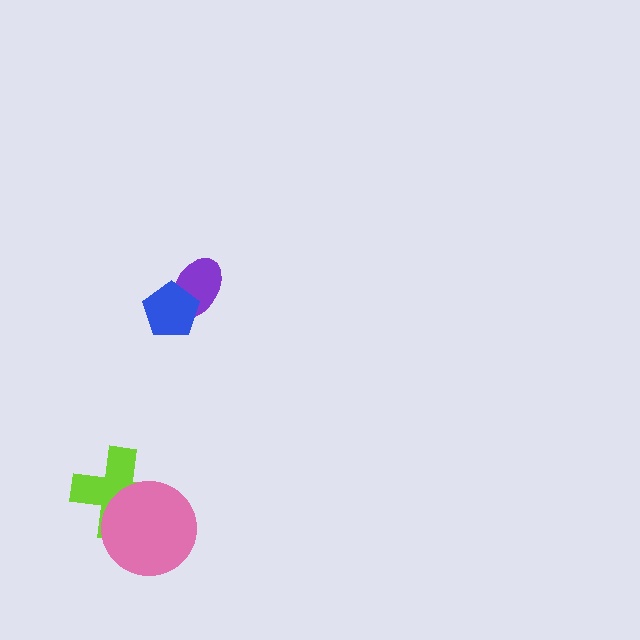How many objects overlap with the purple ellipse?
1 object overlaps with the purple ellipse.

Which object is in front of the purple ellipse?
The blue pentagon is in front of the purple ellipse.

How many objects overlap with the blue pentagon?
1 object overlaps with the blue pentagon.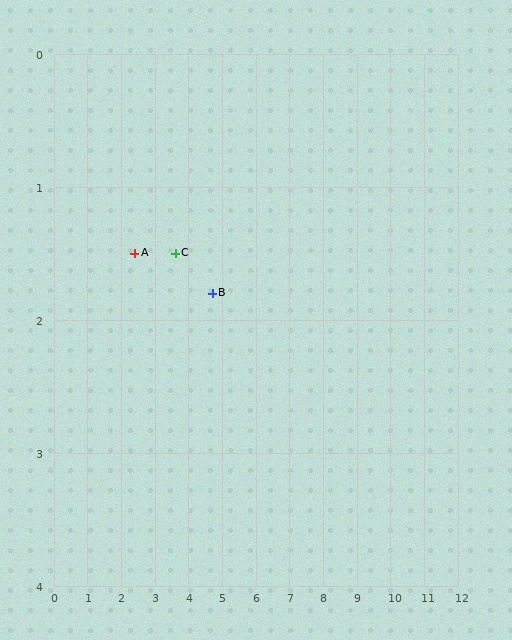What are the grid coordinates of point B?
Point B is at approximately (4.7, 1.8).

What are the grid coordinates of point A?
Point A is at approximately (2.4, 1.5).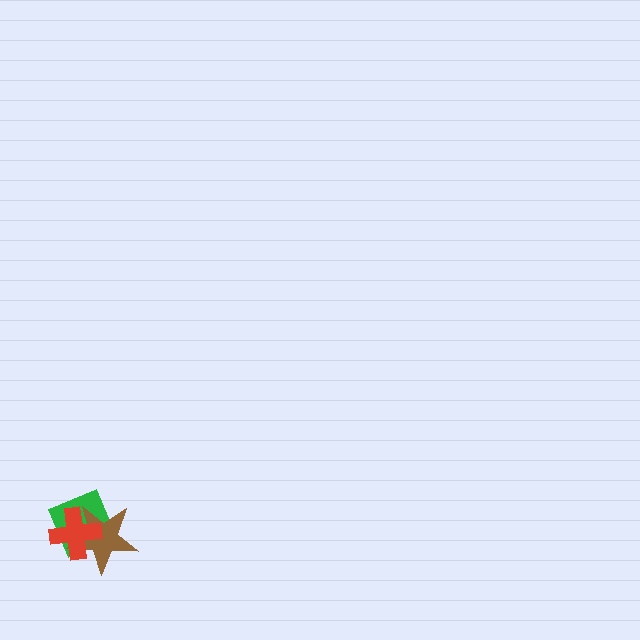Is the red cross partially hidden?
No, no other shape covers it.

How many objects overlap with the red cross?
2 objects overlap with the red cross.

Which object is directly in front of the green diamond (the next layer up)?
The brown star is directly in front of the green diamond.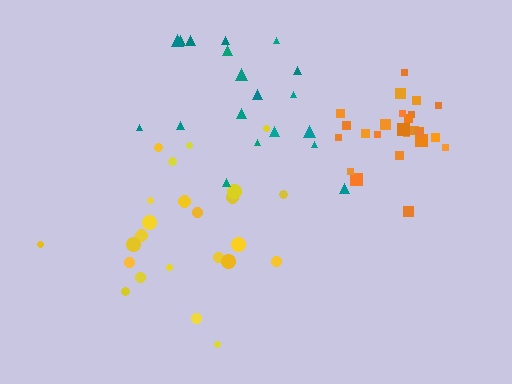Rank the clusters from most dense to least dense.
orange, yellow, teal.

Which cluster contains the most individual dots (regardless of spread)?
Orange (25).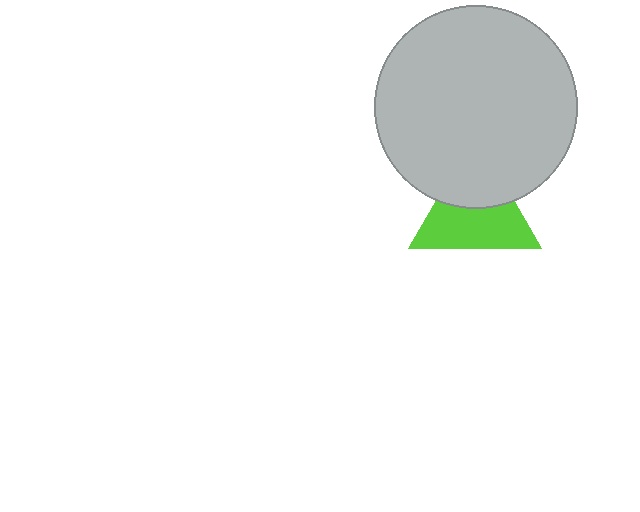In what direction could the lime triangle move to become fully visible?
The lime triangle could move down. That would shift it out from behind the light gray circle entirely.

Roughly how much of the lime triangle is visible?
About half of it is visible (roughly 60%).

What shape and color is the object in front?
The object in front is a light gray circle.